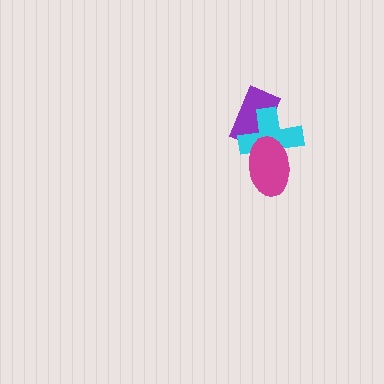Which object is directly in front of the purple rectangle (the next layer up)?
The cyan cross is directly in front of the purple rectangle.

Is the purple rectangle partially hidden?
Yes, it is partially covered by another shape.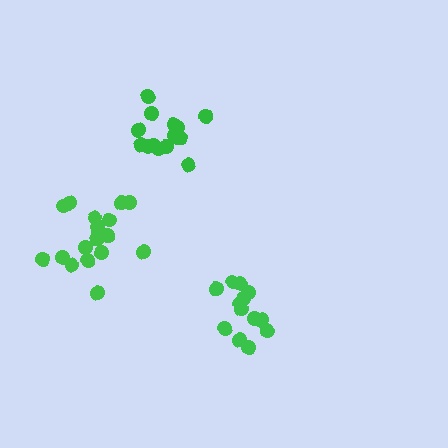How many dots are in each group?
Group 1: 14 dots, Group 2: 19 dots, Group 3: 15 dots (48 total).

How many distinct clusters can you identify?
There are 3 distinct clusters.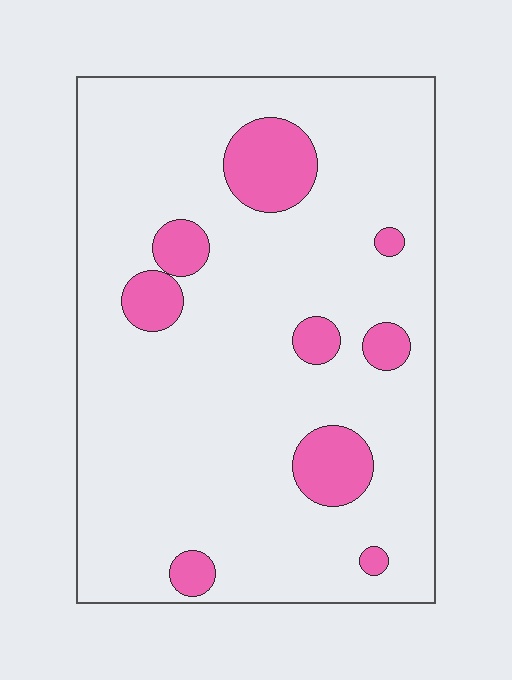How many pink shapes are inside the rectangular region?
9.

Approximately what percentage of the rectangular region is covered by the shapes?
Approximately 15%.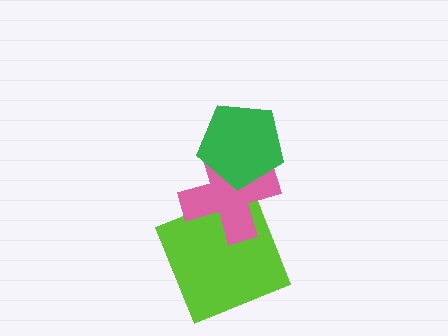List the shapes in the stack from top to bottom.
From top to bottom: the green pentagon, the pink cross, the lime square.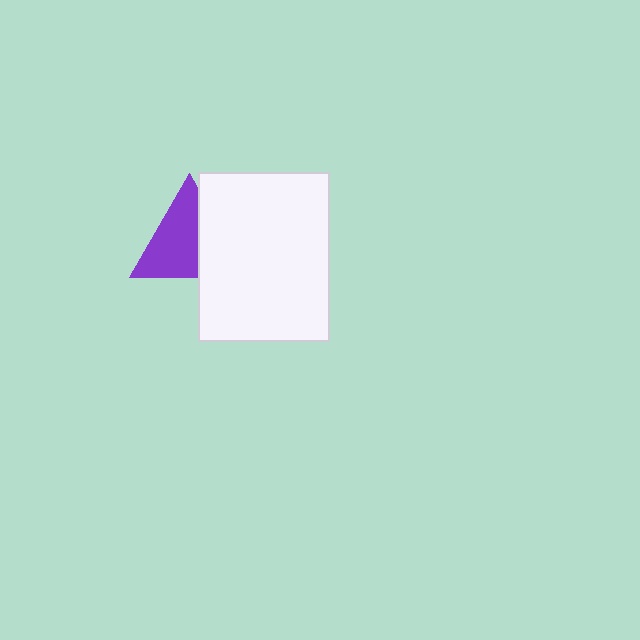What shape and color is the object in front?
The object in front is a white rectangle.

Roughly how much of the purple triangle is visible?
About half of it is visible (roughly 62%).